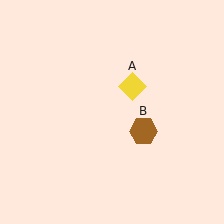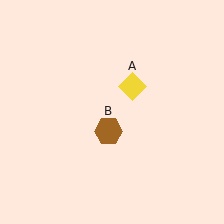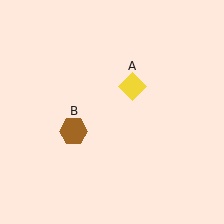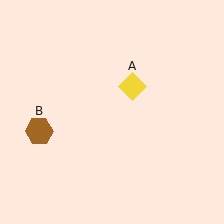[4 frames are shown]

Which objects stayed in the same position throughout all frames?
Yellow diamond (object A) remained stationary.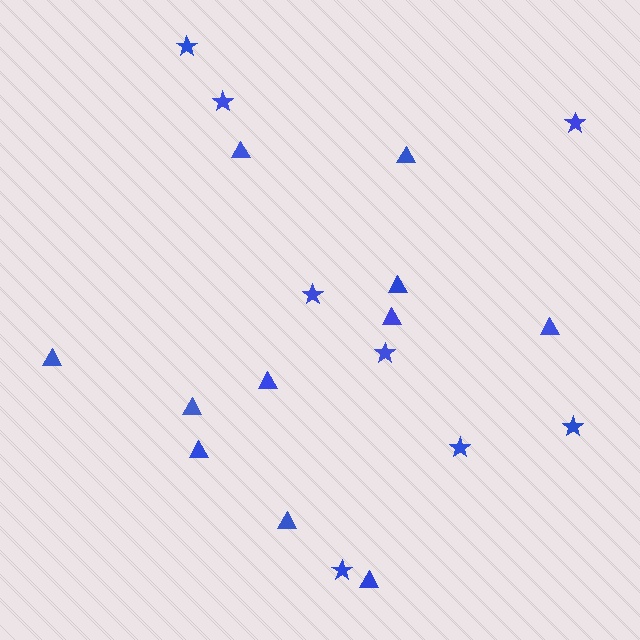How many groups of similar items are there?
There are 2 groups: one group of triangles (11) and one group of stars (8).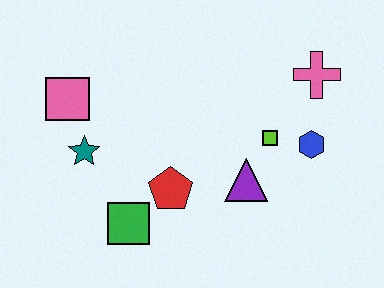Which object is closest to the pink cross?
The blue hexagon is closest to the pink cross.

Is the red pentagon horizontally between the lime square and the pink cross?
No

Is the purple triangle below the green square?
No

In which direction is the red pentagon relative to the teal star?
The red pentagon is to the right of the teal star.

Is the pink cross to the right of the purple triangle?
Yes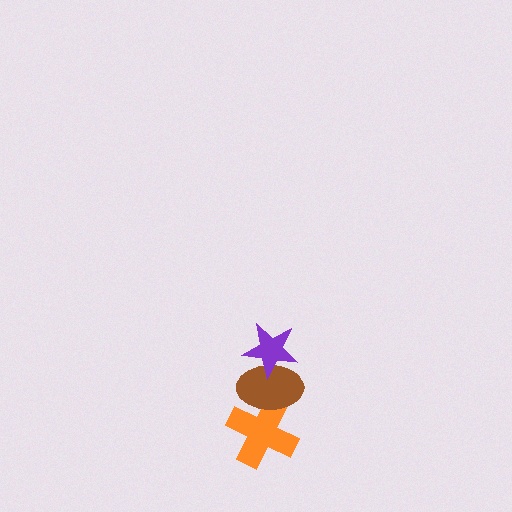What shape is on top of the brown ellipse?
The purple star is on top of the brown ellipse.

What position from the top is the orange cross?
The orange cross is 3rd from the top.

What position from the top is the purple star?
The purple star is 1st from the top.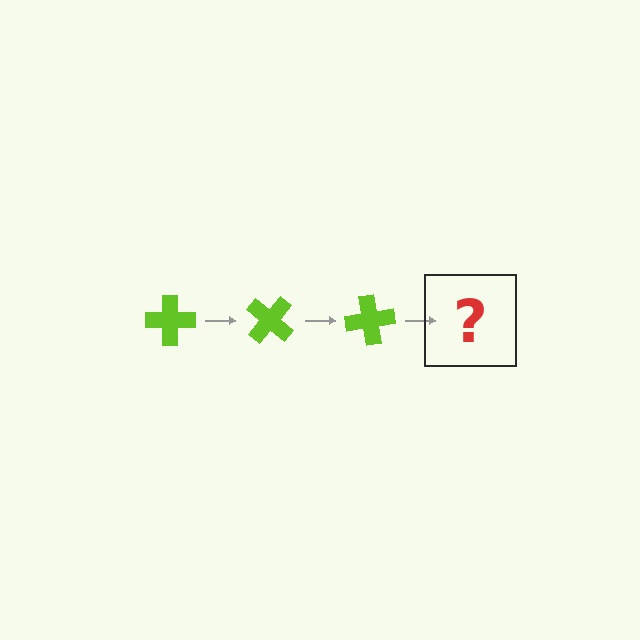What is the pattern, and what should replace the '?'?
The pattern is that the cross rotates 40 degrees each step. The '?' should be a lime cross rotated 120 degrees.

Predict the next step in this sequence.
The next step is a lime cross rotated 120 degrees.